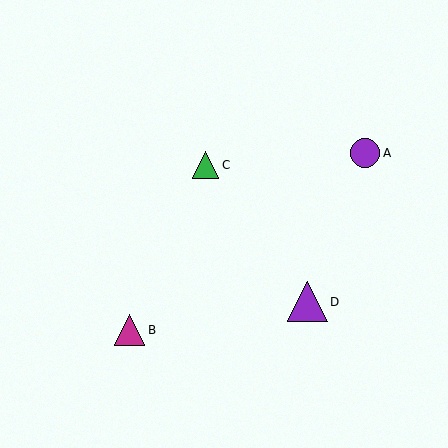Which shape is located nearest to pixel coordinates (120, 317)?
The magenta triangle (labeled B) at (129, 330) is nearest to that location.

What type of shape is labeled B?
Shape B is a magenta triangle.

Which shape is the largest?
The purple triangle (labeled D) is the largest.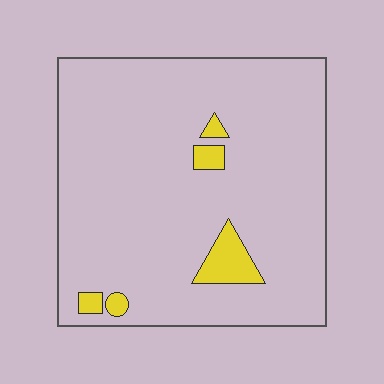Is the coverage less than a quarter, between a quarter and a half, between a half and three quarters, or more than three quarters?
Less than a quarter.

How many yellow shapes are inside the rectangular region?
5.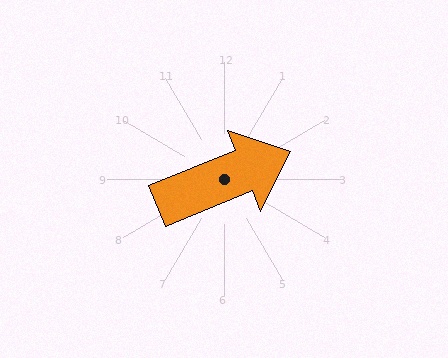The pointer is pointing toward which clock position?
Roughly 2 o'clock.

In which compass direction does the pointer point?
East.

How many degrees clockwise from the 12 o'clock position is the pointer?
Approximately 68 degrees.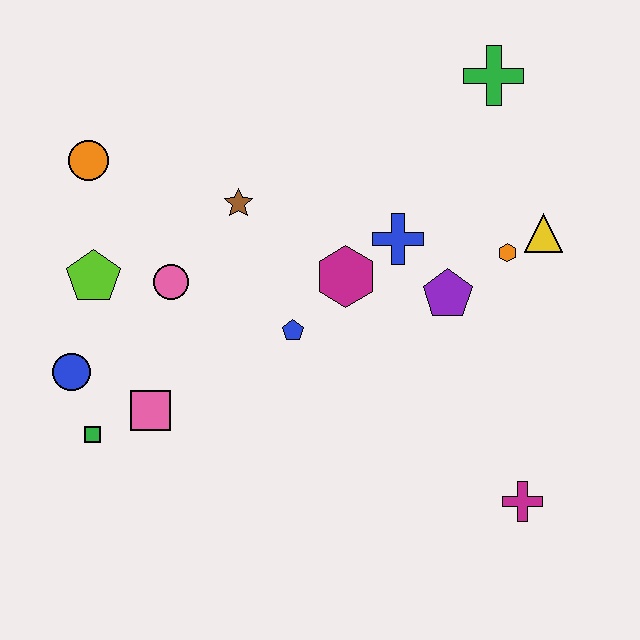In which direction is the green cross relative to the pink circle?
The green cross is to the right of the pink circle.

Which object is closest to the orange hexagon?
The yellow triangle is closest to the orange hexagon.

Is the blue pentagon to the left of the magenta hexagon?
Yes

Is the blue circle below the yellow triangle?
Yes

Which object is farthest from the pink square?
The green cross is farthest from the pink square.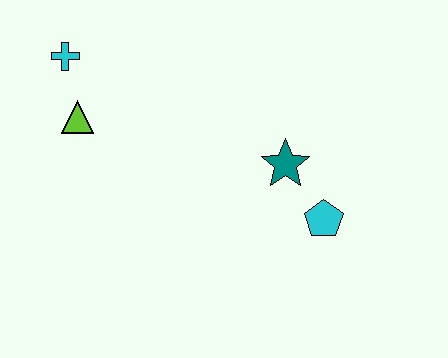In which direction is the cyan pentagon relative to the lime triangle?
The cyan pentagon is to the right of the lime triangle.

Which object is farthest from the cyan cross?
The cyan pentagon is farthest from the cyan cross.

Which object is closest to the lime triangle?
The cyan cross is closest to the lime triangle.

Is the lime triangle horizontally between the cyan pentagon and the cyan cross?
Yes